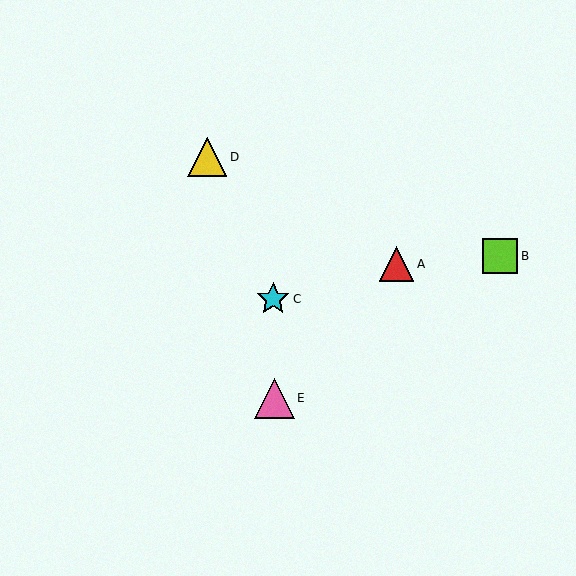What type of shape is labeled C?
Shape C is a cyan star.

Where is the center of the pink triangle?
The center of the pink triangle is at (274, 398).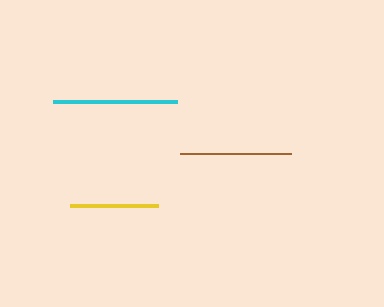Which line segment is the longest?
The cyan line is the longest at approximately 124 pixels.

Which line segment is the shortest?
The yellow line is the shortest at approximately 88 pixels.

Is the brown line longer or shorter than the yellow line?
The brown line is longer than the yellow line.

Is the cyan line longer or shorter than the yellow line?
The cyan line is longer than the yellow line.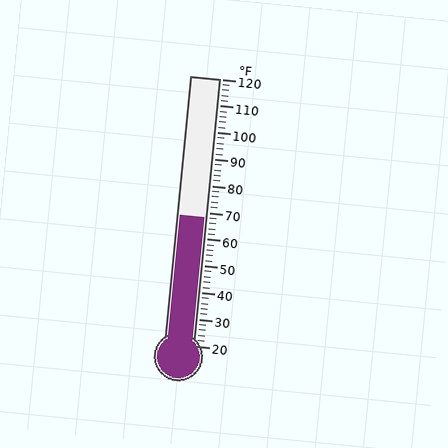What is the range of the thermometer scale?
The thermometer scale ranges from 20°F to 120°F.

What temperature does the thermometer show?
The thermometer shows approximately 68°F.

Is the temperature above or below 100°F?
The temperature is below 100°F.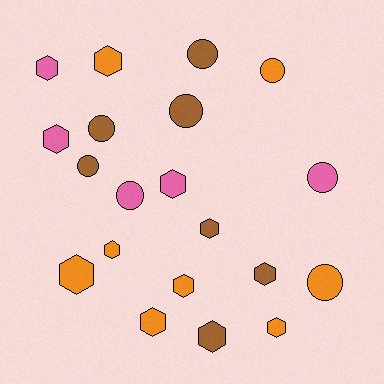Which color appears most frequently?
Orange, with 8 objects.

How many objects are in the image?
There are 20 objects.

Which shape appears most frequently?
Hexagon, with 12 objects.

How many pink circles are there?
There are 2 pink circles.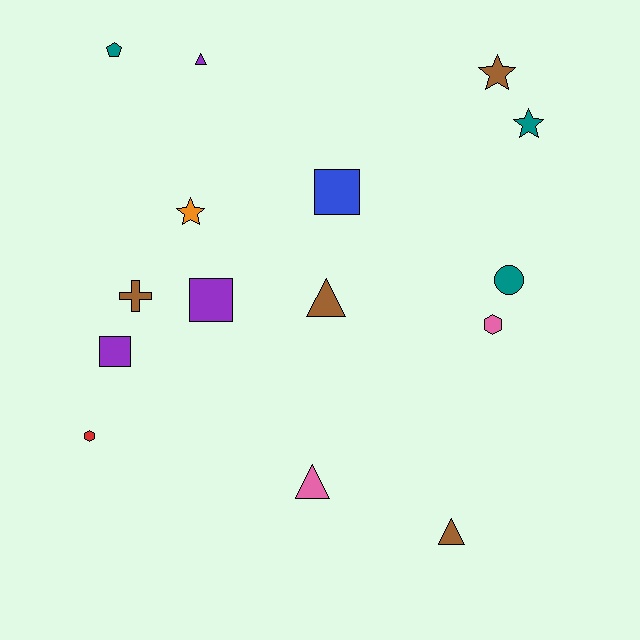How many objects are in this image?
There are 15 objects.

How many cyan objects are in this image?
There are no cyan objects.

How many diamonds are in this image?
There are no diamonds.